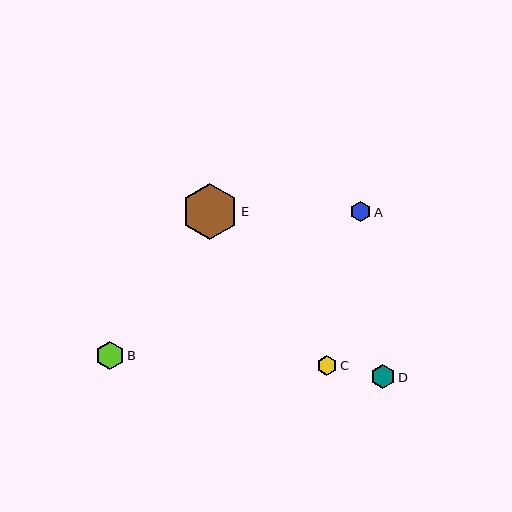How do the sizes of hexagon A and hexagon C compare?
Hexagon A and hexagon C are approximately the same size.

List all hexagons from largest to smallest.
From largest to smallest: E, B, D, A, C.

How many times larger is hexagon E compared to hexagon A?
Hexagon E is approximately 2.8 times the size of hexagon A.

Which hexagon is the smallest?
Hexagon C is the smallest with a size of approximately 20 pixels.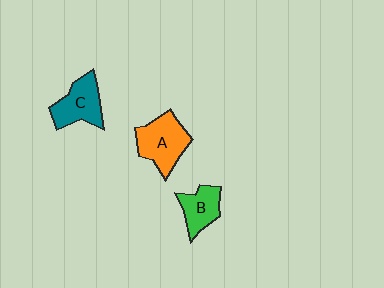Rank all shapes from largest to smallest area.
From largest to smallest: A (orange), C (teal), B (green).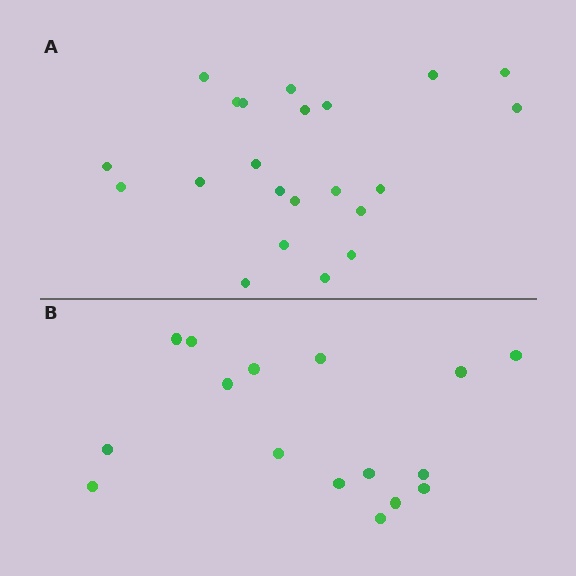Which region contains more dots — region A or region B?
Region A (the top region) has more dots.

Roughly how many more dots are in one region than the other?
Region A has about 6 more dots than region B.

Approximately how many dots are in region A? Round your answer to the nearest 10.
About 20 dots. (The exact count is 22, which rounds to 20.)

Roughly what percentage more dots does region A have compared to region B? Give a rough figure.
About 40% more.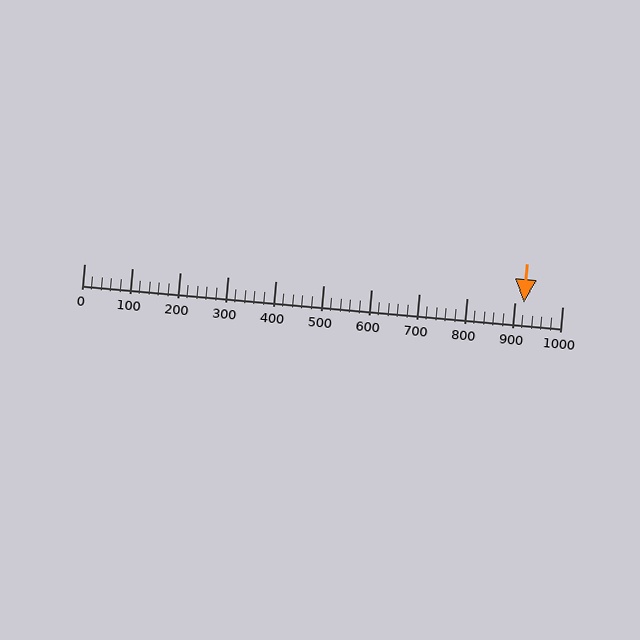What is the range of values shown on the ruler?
The ruler shows values from 0 to 1000.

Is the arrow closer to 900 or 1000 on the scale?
The arrow is closer to 900.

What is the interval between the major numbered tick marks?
The major tick marks are spaced 100 units apart.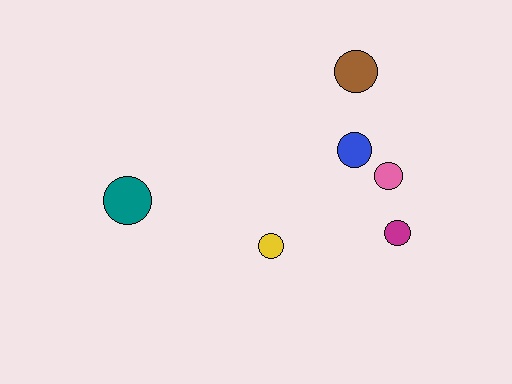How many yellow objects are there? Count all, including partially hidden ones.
There is 1 yellow object.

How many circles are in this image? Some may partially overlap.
There are 6 circles.